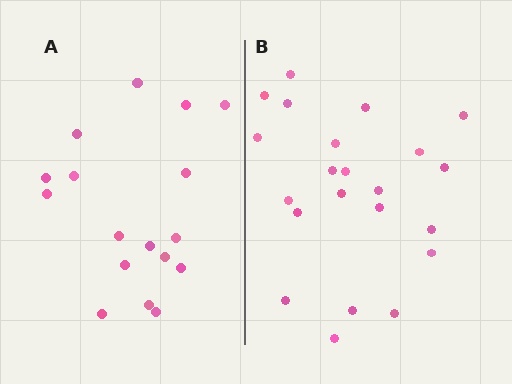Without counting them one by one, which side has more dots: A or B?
Region B (the right region) has more dots.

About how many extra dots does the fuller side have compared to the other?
Region B has about 5 more dots than region A.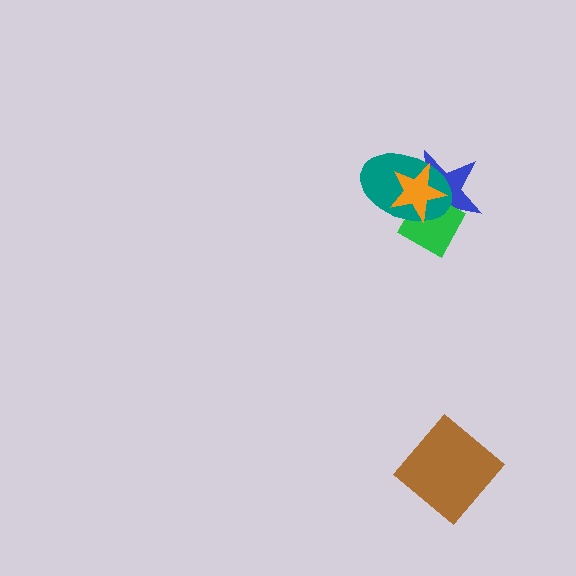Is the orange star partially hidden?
No, no other shape covers it.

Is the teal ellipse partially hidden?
Yes, it is partially covered by another shape.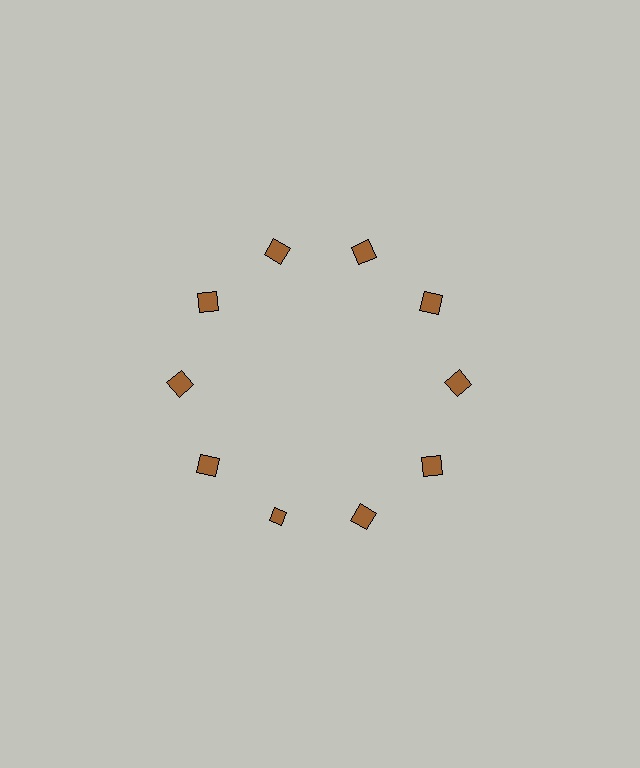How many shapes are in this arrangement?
There are 10 shapes arranged in a ring pattern.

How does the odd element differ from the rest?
It has a different shape: diamond instead of square.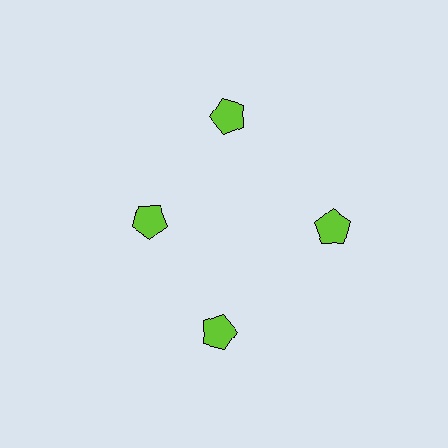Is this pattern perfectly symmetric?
No. The 4 lime pentagons are arranged in a ring, but one element near the 9 o'clock position is pulled inward toward the center, breaking the 4-fold rotational symmetry.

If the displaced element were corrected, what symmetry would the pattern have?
It would have 4-fold rotational symmetry — the pattern would map onto itself every 90 degrees.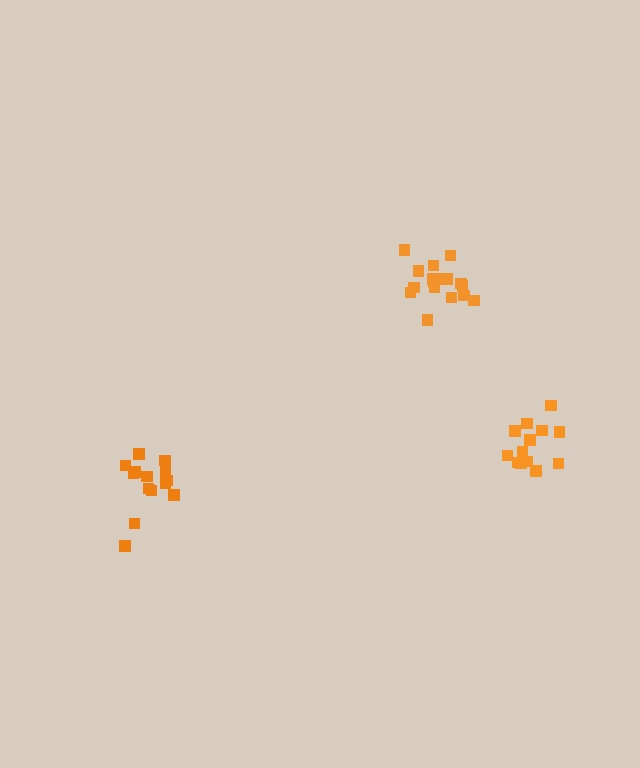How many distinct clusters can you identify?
There are 3 distinct clusters.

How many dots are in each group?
Group 1: 17 dots, Group 2: 14 dots, Group 3: 13 dots (44 total).